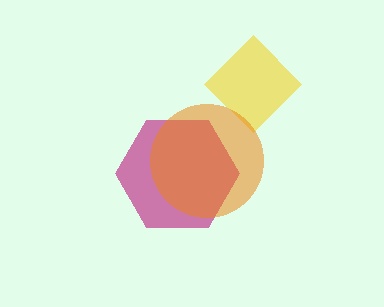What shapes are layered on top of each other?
The layered shapes are: a magenta hexagon, a yellow diamond, an orange circle.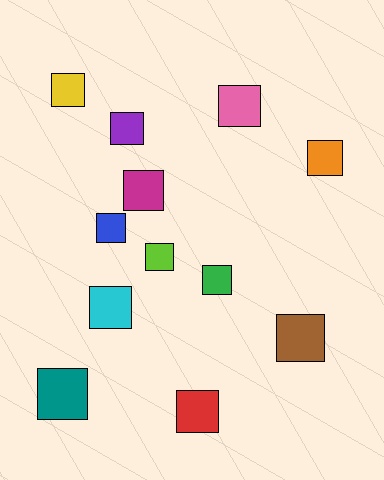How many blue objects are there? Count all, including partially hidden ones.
There is 1 blue object.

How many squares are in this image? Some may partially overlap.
There are 12 squares.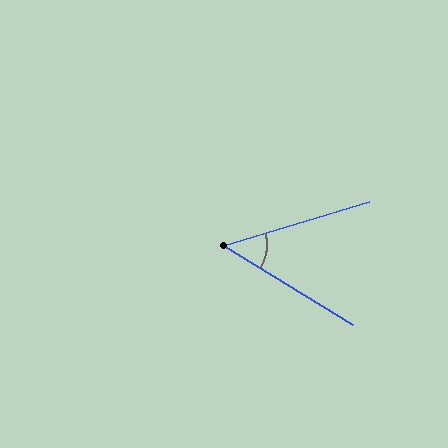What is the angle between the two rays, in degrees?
Approximately 48 degrees.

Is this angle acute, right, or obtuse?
It is acute.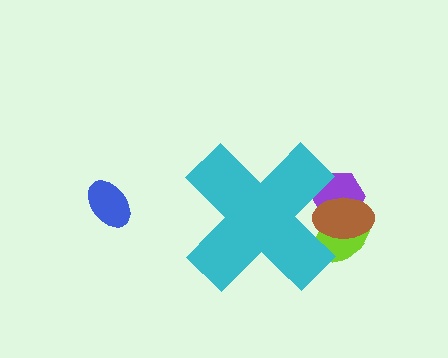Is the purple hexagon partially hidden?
Yes, the purple hexagon is partially hidden behind the cyan cross.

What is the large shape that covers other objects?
A cyan cross.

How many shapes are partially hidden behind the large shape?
3 shapes are partially hidden.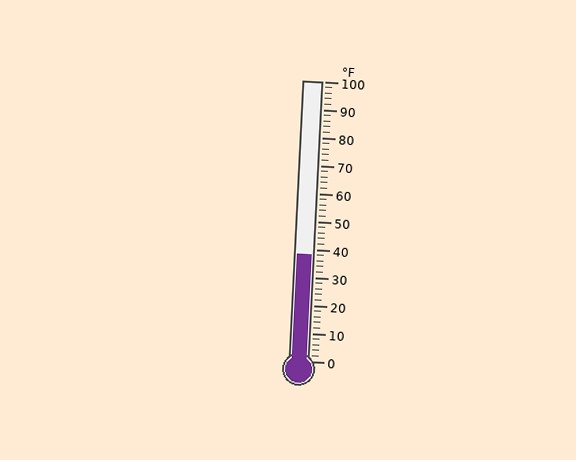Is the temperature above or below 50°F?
The temperature is below 50°F.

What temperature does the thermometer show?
The thermometer shows approximately 38°F.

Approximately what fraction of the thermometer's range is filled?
The thermometer is filled to approximately 40% of its range.